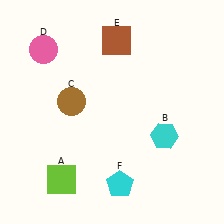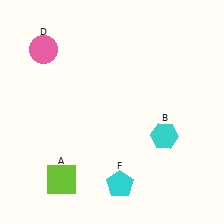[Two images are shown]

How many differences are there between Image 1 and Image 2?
There are 2 differences between the two images.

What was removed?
The brown square (E), the brown circle (C) were removed in Image 2.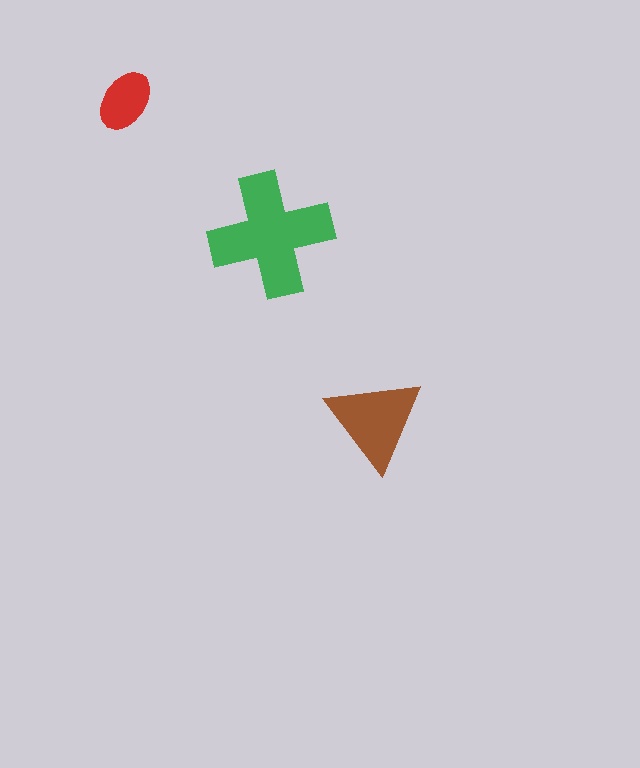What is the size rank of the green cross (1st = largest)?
1st.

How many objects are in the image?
There are 3 objects in the image.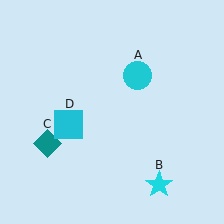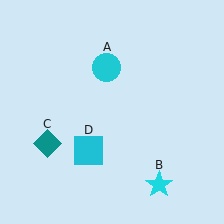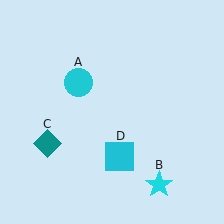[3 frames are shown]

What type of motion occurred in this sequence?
The cyan circle (object A), cyan square (object D) rotated counterclockwise around the center of the scene.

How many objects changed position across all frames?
2 objects changed position: cyan circle (object A), cyan square (object D).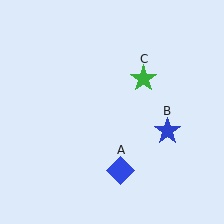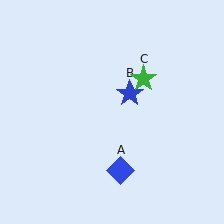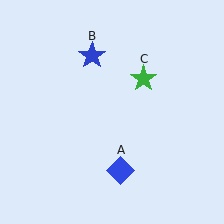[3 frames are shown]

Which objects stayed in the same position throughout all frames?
Blue diamond (object A) and green star (object C) remained stationary.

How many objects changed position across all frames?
1 object changed position: blue star (object B).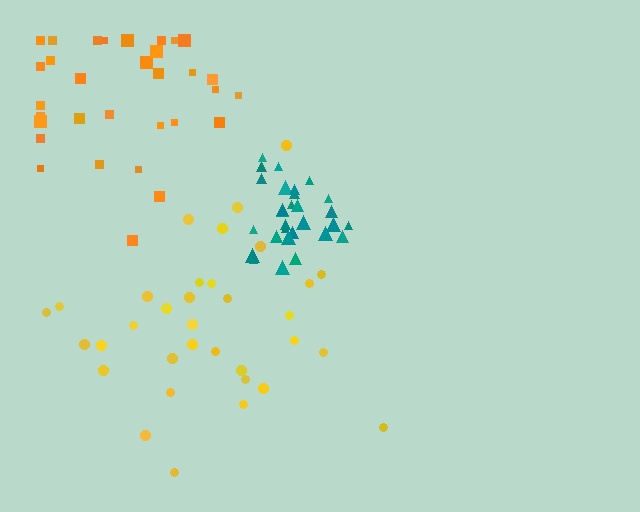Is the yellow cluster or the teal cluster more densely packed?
Teal.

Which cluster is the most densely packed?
Teal.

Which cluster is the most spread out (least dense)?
Yellow.